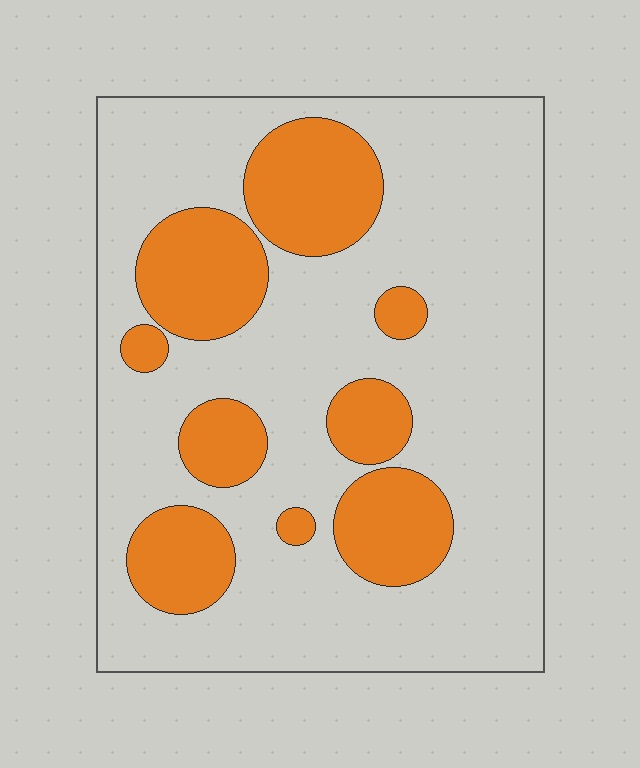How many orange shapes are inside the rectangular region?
9.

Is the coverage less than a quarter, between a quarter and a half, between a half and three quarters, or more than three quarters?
Between a quarter and a half.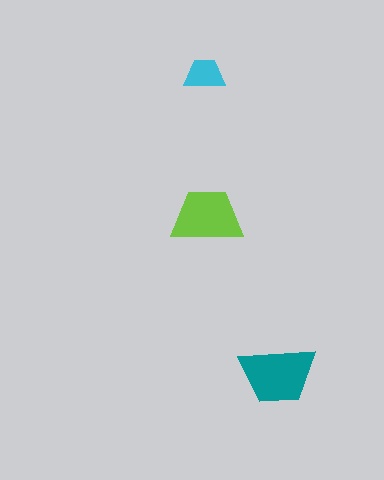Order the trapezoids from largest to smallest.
the teal one, the lime one, the cyan one.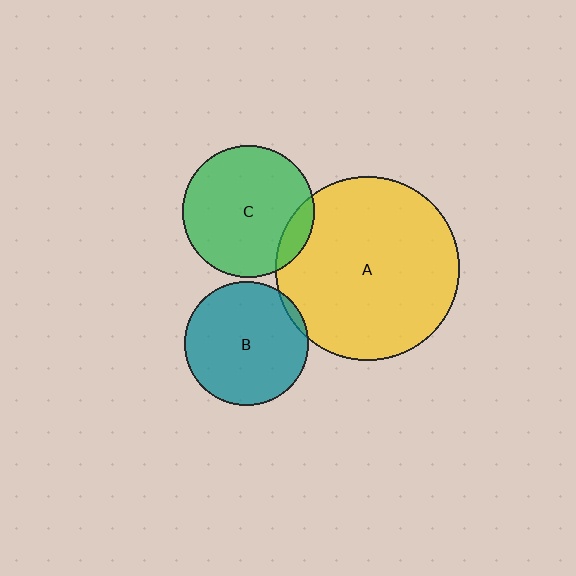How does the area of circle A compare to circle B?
Approximately 2.2 times.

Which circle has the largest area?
Circle A (yellow).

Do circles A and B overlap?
Yes.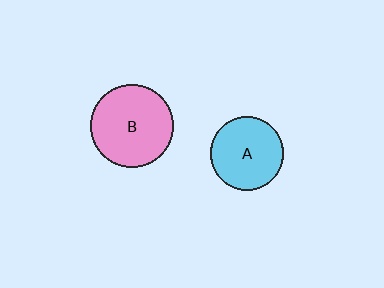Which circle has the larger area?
Circle B (pink).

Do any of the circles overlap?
No, none of the circles overlap.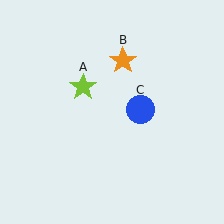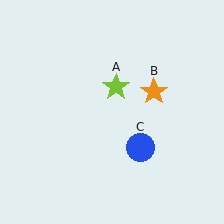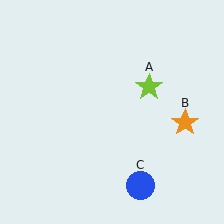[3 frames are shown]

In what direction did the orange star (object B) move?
The orange star (object B) moved down and to the right.